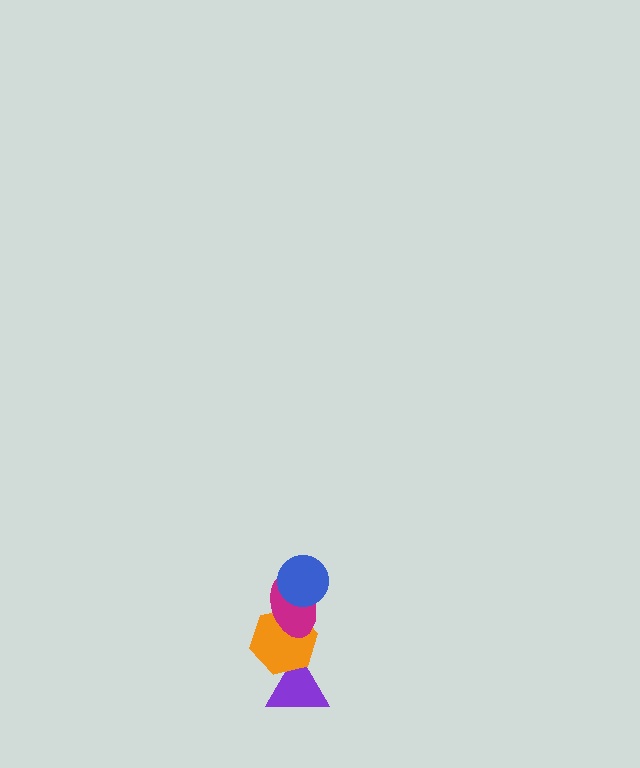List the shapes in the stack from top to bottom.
From top to bottom: the blue circle, the magenta ellipse, the orange hexagon, the purple triangle.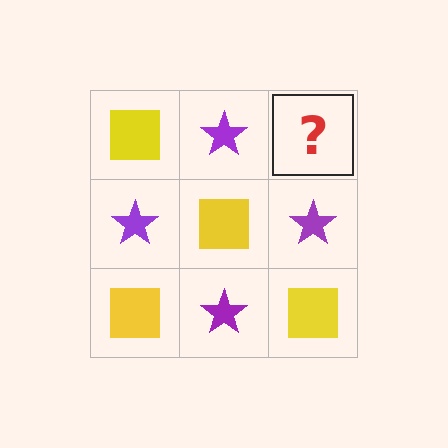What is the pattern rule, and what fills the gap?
The rule is that it alternates yellow square and purple star in a checkerboard pattern. The gap should be filled with a yellow square.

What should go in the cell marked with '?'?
The missing cell should contain a yellow square.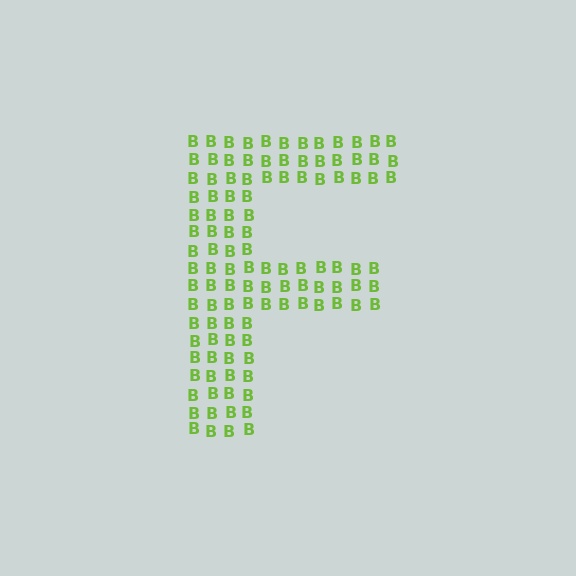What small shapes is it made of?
It is made of small letter B's.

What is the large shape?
The large shape is the letter F.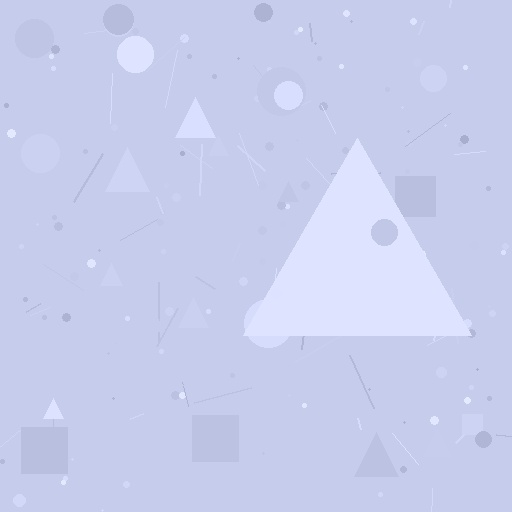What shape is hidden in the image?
A triangle is hidden in the image.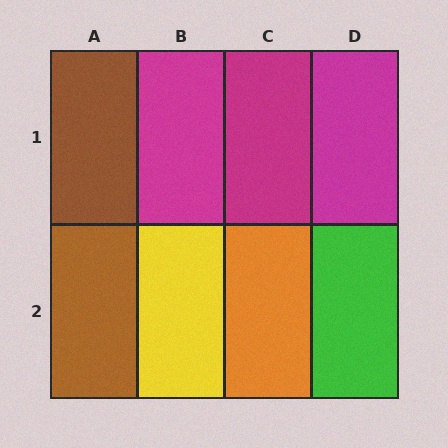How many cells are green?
1 cell is green.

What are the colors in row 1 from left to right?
Brown, magenta, magenta, magenta.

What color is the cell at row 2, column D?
Green.